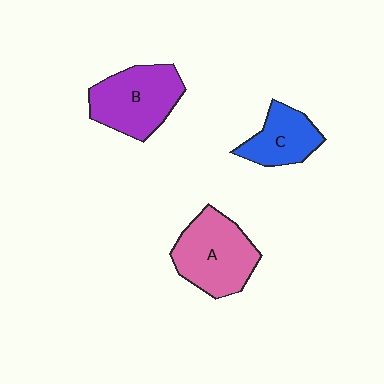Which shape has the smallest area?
Shape C (blue).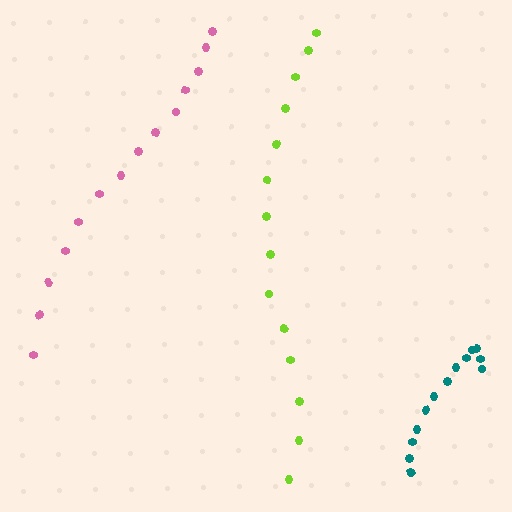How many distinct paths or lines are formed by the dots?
There are 3 distinct paths.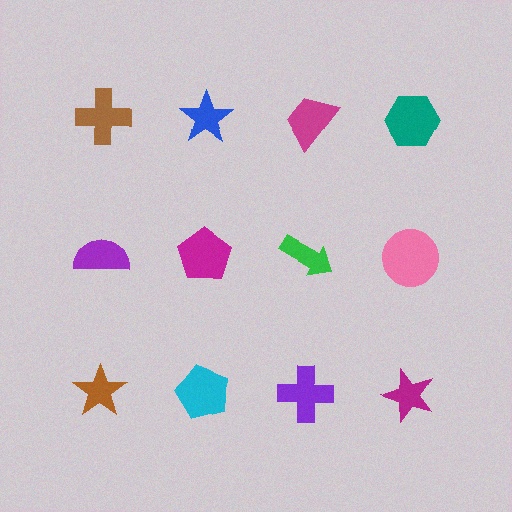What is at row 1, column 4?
A teal hexagon.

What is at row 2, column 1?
A purple semicircle.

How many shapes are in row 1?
4 shapes.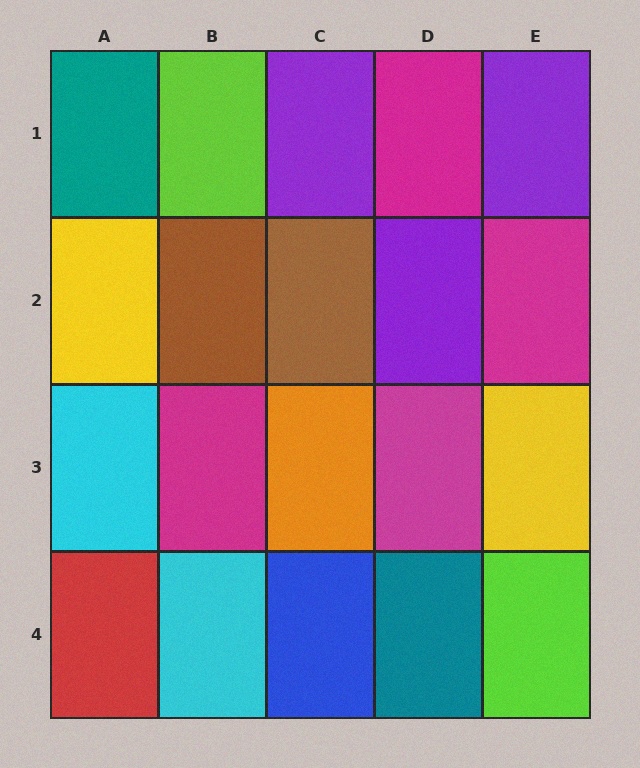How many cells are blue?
1 cell is blue.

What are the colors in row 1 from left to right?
Teal, lime, purple, magenta, purple.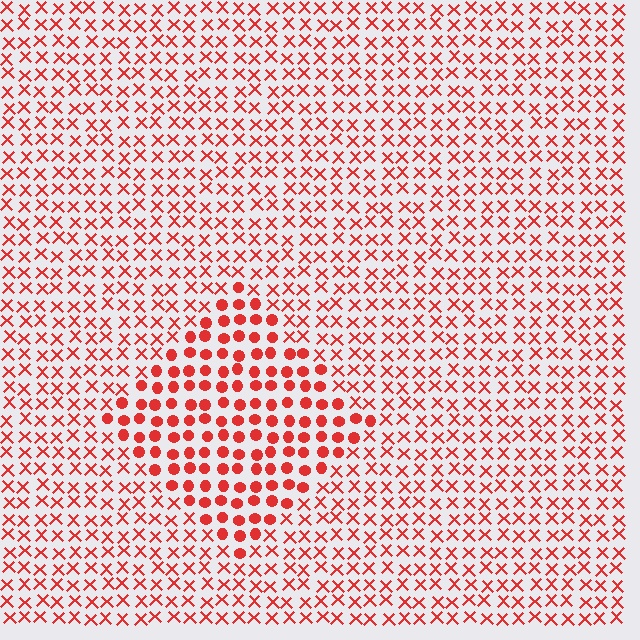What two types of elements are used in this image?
The image uses circles inside the diamond region and X marks outside it.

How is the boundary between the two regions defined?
The boundary is defined by a change in element shape: circles inside vs. X marks outside. All elements share the same color and spacing.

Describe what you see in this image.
The image is filled with small red elements arranged in a uniform grid. A diamond-shaped region contains circles, while the surrounding area contains X marks. The boundary is defined purely by the change in element shape.